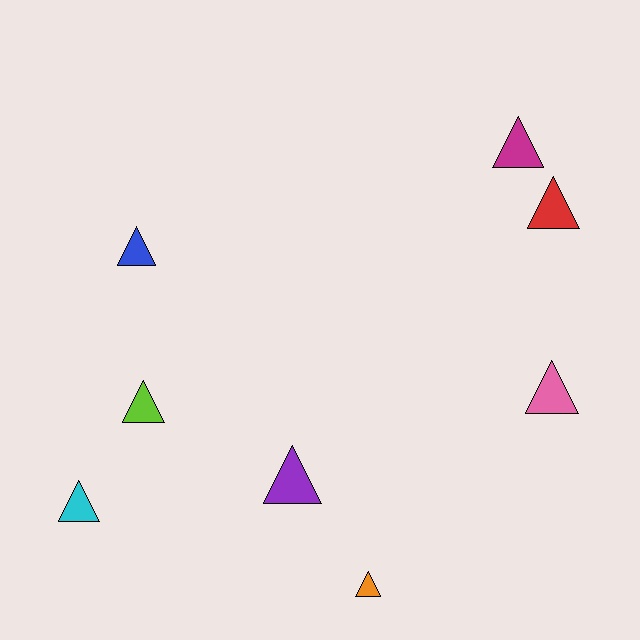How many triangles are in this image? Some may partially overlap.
There are 8 triangles.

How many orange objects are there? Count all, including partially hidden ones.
There is 1 orange object.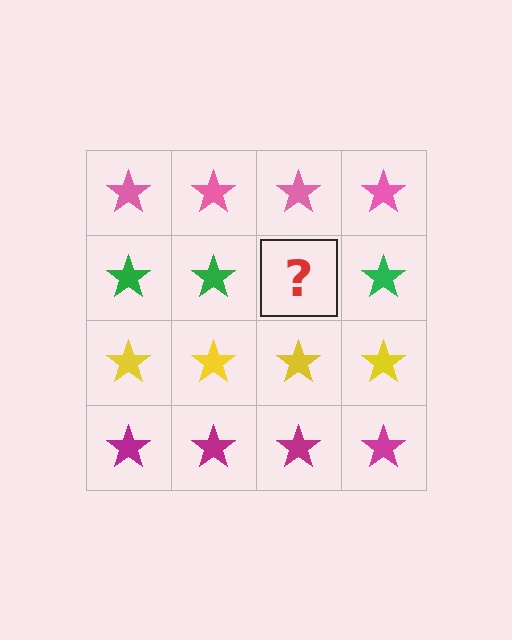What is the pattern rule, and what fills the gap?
The rule is that each row has a consistent color. The gap should be filled with a green star.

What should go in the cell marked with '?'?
The missing cell should contain a green star.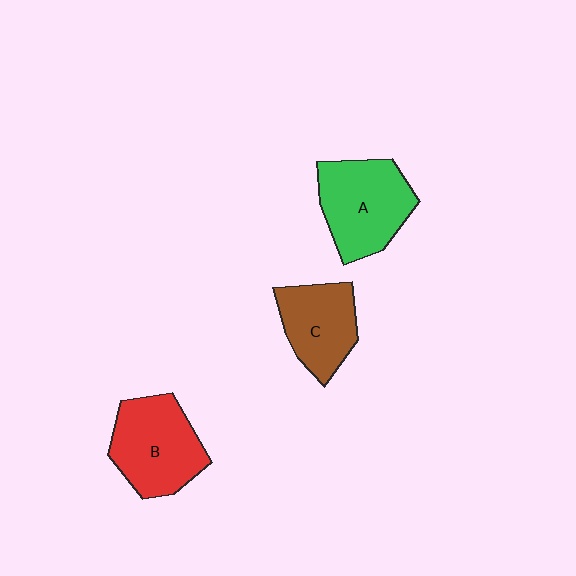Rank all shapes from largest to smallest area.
From largest to smallest: A (green), B (red), C (brown).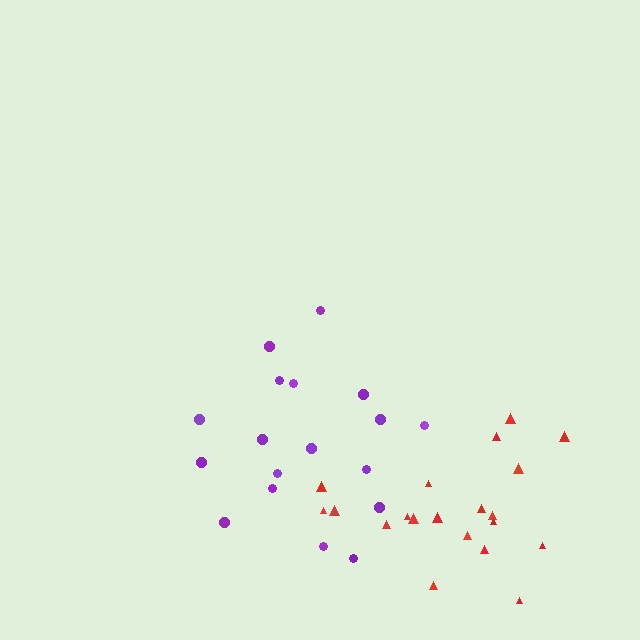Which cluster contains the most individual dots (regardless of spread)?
Red (21).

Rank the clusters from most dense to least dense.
red, purple.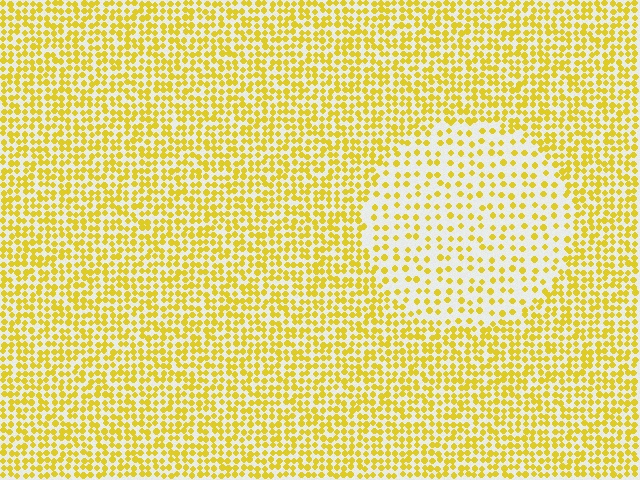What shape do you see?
I see a circle.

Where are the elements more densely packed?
The elements are more densely packed outside the circle boundary.